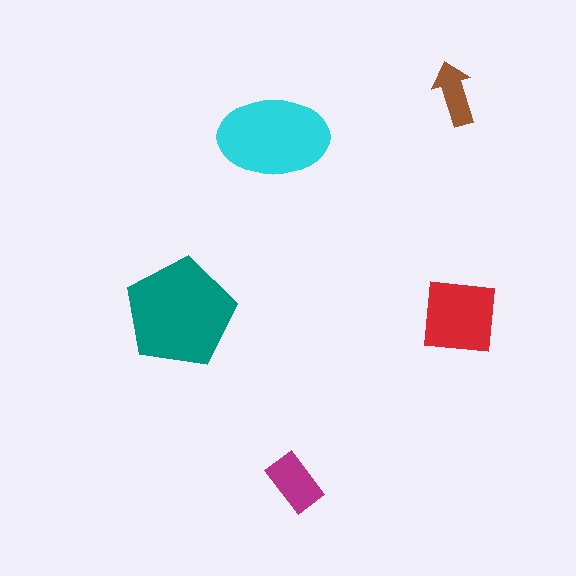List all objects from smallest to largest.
The brown arrow, the magenta rectangle, the red square, the cyan ellipse, the teal pentagon.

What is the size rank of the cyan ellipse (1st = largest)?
2nd.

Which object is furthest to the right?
The red square is rightmost.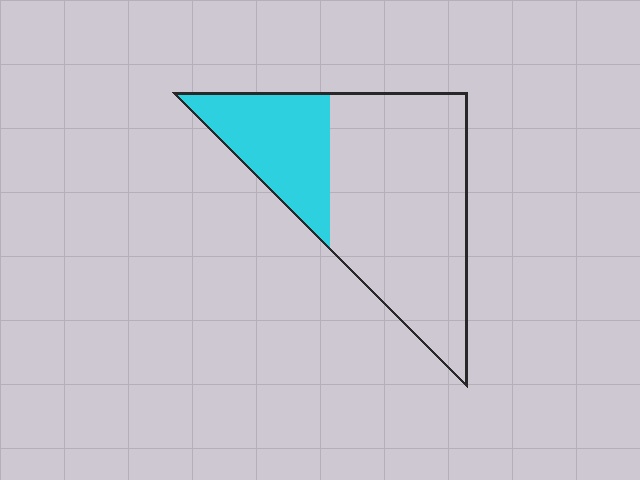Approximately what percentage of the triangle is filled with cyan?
Approximately 30%.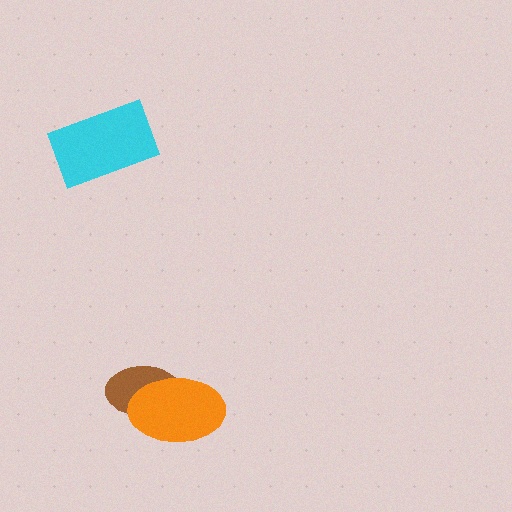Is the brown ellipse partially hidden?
Yes, it is partially covered by another shape.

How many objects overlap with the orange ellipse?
1 object overlaps with the orange ellipse.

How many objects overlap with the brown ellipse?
1 object overlaps with the brown ellipse.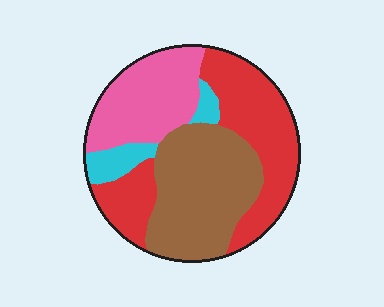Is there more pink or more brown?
Brown.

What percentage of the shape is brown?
Brown covers about 35% of the shape.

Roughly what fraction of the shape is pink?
Pink takes up about one quarter (1/4) of the shape.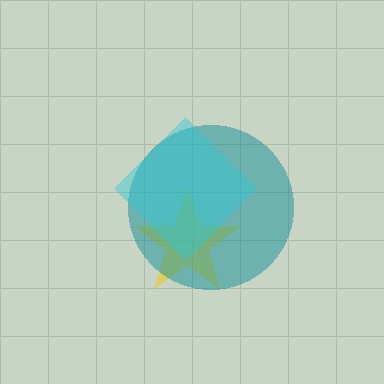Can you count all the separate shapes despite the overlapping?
Yes, there are 3 separate shapes.